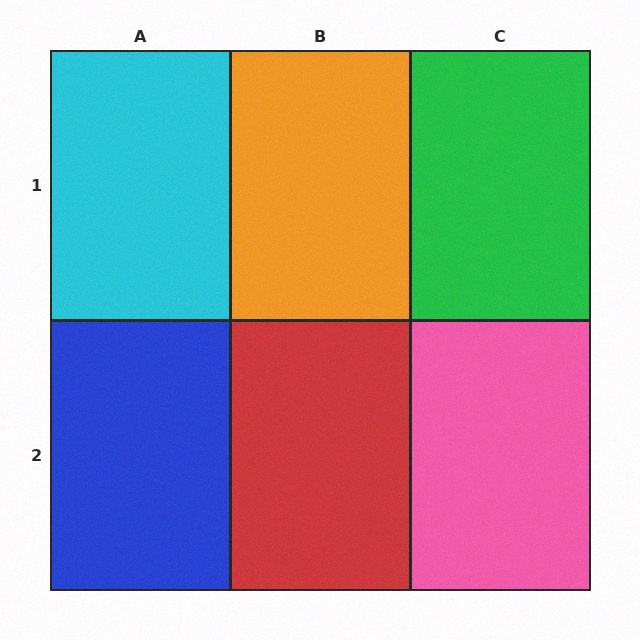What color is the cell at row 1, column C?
Green.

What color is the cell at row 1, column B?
Orange.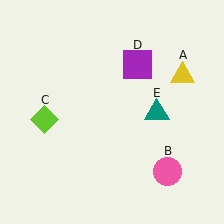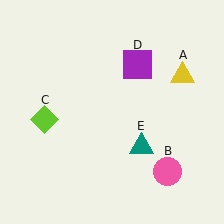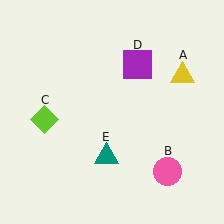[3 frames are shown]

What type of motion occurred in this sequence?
The teal triangle (object E) rotated clockwise around the center of the scene.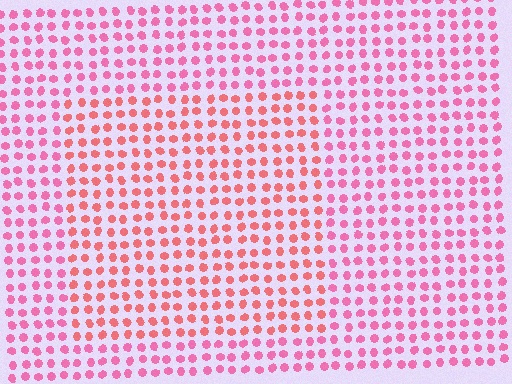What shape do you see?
I see a rectangle.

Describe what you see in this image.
The image is filled with small pink elements in a uniform arrangement. A rectangle-shaped region is visible where the elements are tinted to a slightly different hue, forming a subtle color boundary.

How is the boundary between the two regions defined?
The boundary is defined purely by a slight shift in hue (about 26 degrees). Spacing, size, and orientation are identical on both sides.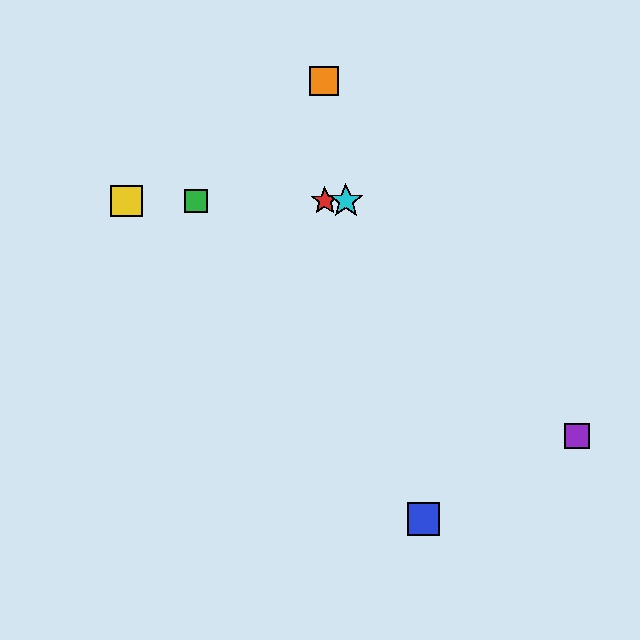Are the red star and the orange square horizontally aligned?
No, the red star is at y≈201 and the orange square is at y≈81.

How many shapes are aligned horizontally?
4 shapes (the red star, the green square, the yellow square, the cyan star) are aligned horizontally.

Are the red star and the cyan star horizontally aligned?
Yes, both are at y≈201.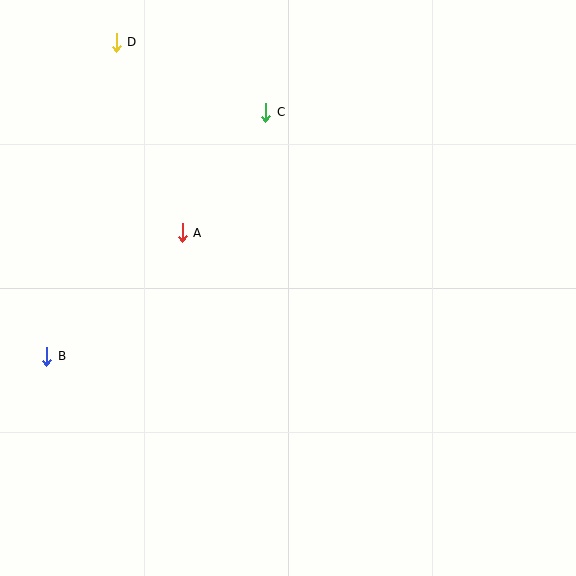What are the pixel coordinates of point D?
Point D is at (116, 42).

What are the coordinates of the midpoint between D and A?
The midpoint between D and A is at (149, 138).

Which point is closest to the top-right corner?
Point C is closest to the top-right corner.